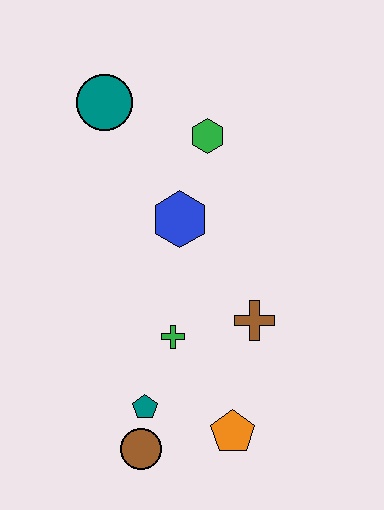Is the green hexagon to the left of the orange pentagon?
Yes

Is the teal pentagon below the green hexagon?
Yes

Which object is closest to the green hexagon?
The blue hexagon is closest to the green hexagon.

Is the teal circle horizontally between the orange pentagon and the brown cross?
No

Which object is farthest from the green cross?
The teal circle is farthest from the green cross.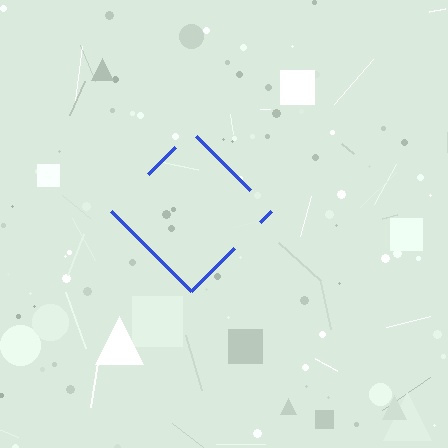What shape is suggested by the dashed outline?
The dashed outline suggests a diamond.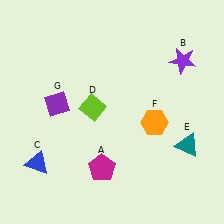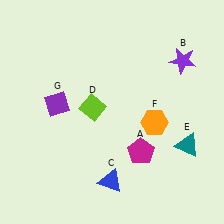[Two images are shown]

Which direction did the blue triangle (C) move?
The blue triangle (C) moved right.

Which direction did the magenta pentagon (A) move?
The magenta pentagon (A) moved right.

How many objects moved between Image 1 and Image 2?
2 objects moved between the two images.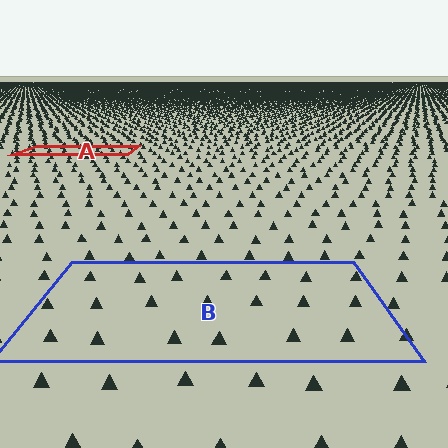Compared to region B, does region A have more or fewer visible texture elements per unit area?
Region A has more texture elements per unit area — they are packed more densely because it is farther away.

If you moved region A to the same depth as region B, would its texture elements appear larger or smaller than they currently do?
They would appear larger. At a closer depth, the same texture elements are projected at a bigger on-screen size.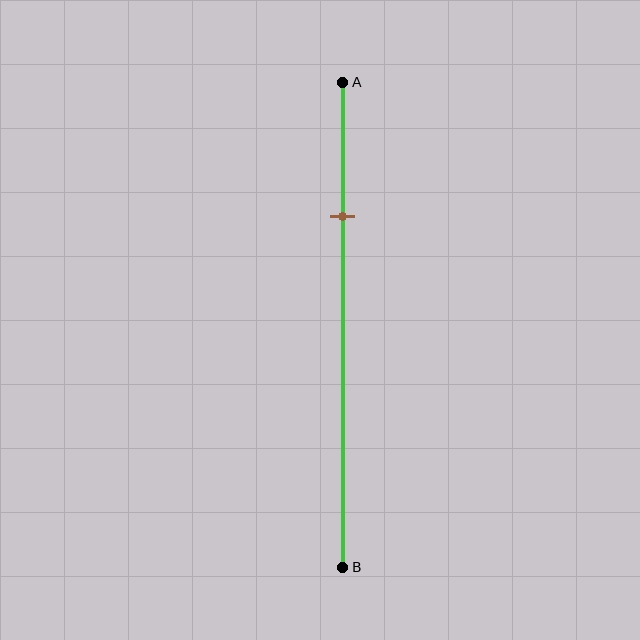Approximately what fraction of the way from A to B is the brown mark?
The brown mark is approximately 30% of the way from A to B.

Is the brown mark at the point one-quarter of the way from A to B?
Yes, the mark is approximately at the one-quarter point.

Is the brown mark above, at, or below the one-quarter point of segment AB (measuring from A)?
The brown mark is approximately at the one-quarter point of segment AB.